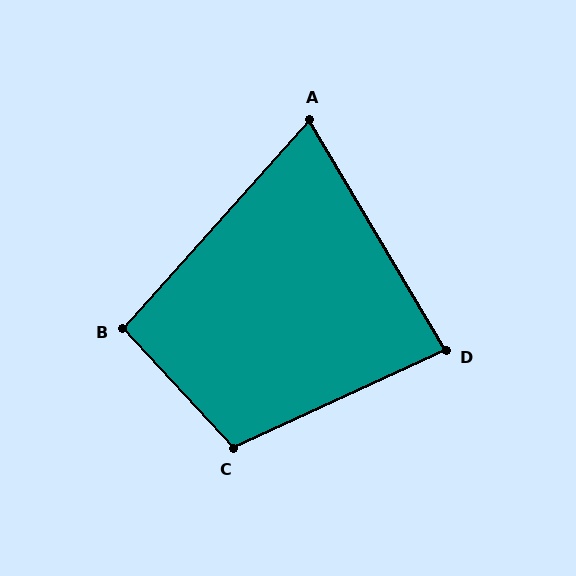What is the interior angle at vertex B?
Approximately 96 degrees (obtuse).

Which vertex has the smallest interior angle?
A, at approximately 72 degrees.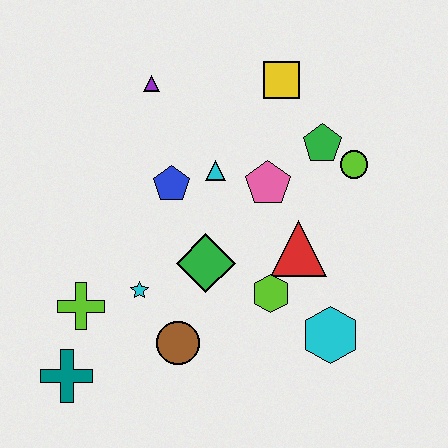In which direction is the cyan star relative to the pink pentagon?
The cyan star is to the left of the pink pentagon.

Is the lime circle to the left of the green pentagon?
No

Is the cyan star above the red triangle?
No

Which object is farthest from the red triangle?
The teal cross is farthest from the red triangle.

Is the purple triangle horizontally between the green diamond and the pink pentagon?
No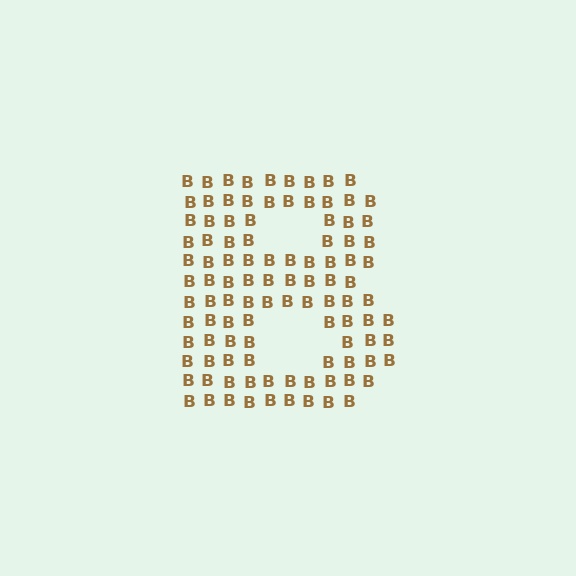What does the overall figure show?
The overall figure shows the letter B.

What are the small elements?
The small elements are letter B's.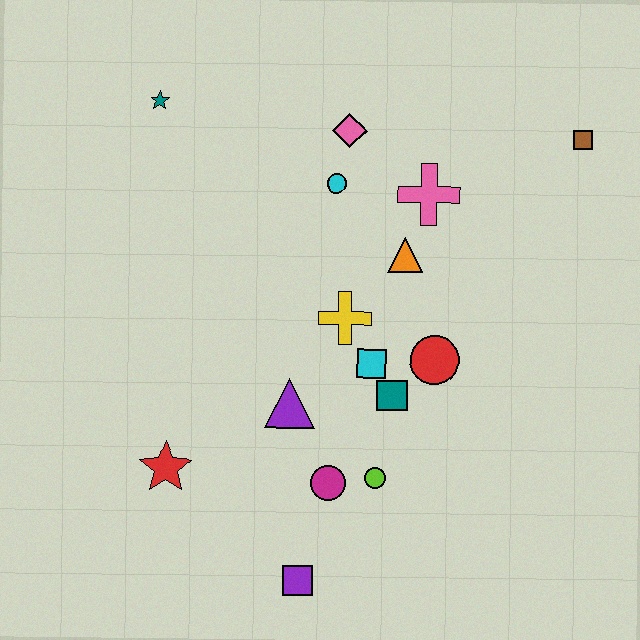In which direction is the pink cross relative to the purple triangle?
The pink cross is above the purple triangle.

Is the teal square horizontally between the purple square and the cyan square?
No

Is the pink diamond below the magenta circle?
No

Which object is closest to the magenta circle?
The lime circle is closest to the magenta circle.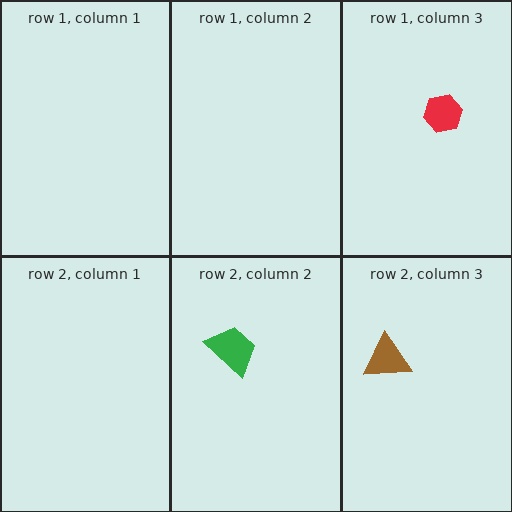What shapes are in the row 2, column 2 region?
The green trapezoid.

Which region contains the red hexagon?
The row 1, column 3 region.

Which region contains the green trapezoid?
The row 2, column 2 region.